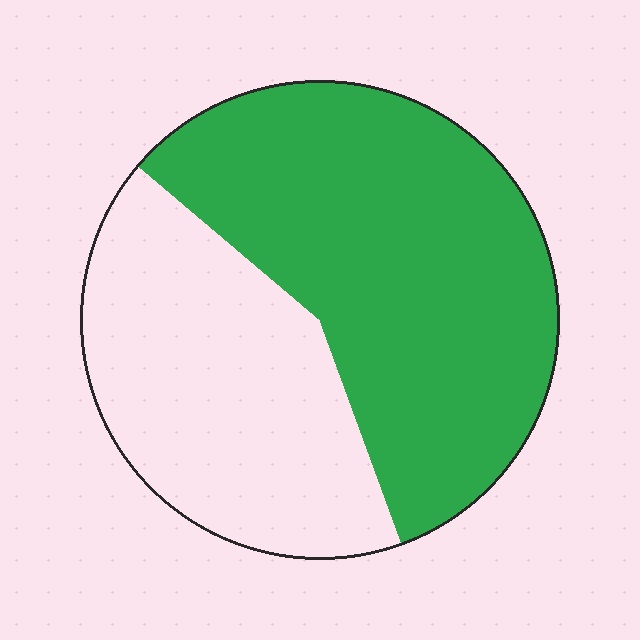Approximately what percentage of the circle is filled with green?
Approximately 60%.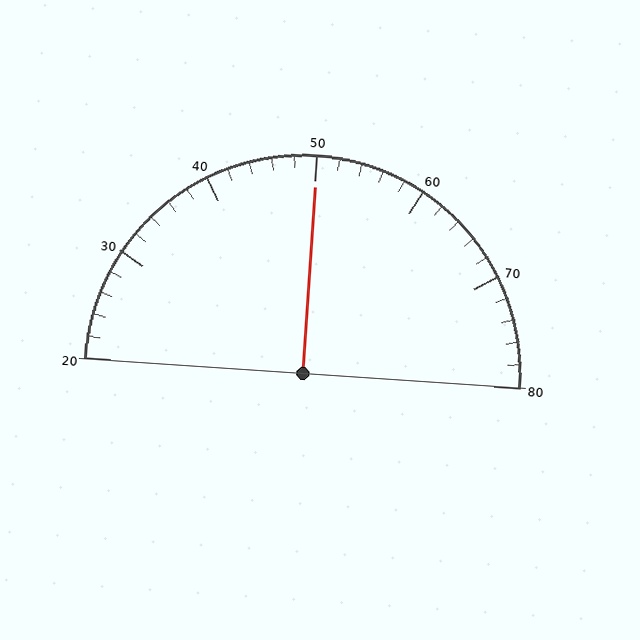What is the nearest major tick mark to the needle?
The nearest major tick mark is 50.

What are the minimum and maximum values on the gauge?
The gauge ranges from 20 to 80.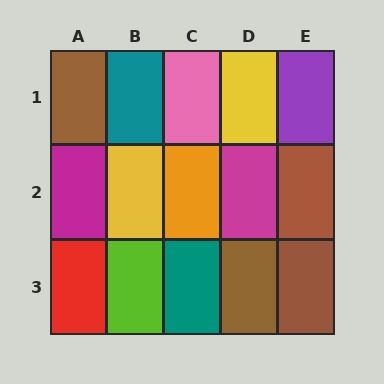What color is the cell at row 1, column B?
Teal.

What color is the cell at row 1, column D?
Yellow.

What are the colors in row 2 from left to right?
Magenta, yellow, orange, magenta, brown.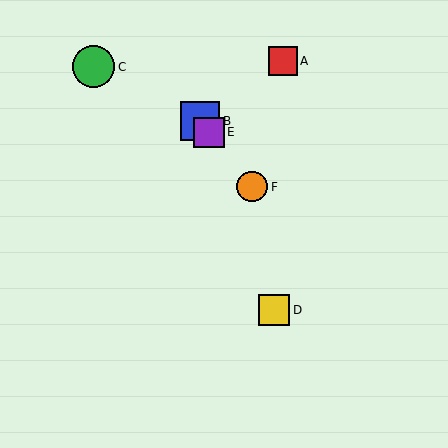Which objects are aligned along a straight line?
Objects B, E, F are aligned along a straight line.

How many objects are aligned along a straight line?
3 objects (B, E, F) are aligned along a straight line.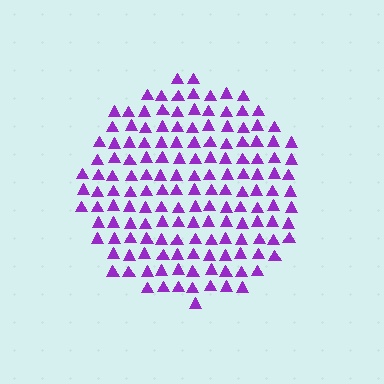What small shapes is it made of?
It is made of small triangles.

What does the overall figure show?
The overall figure shows a circle.